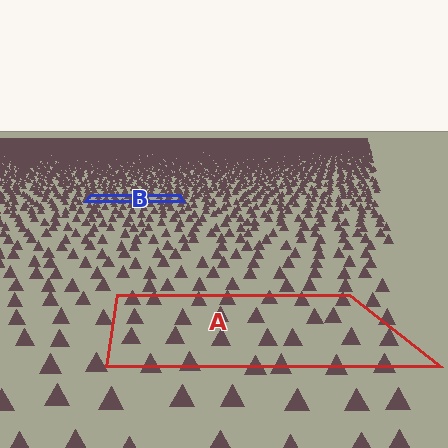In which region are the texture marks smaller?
The texture marks are smaller in region B, because it is farther away.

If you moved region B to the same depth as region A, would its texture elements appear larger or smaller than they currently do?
They would appear larger. At a closer depth, the same texture elements are projected at a bigger on-screen size.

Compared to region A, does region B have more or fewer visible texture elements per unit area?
Region B has more texture elements per unit area — they are packed more densely because it is farther away.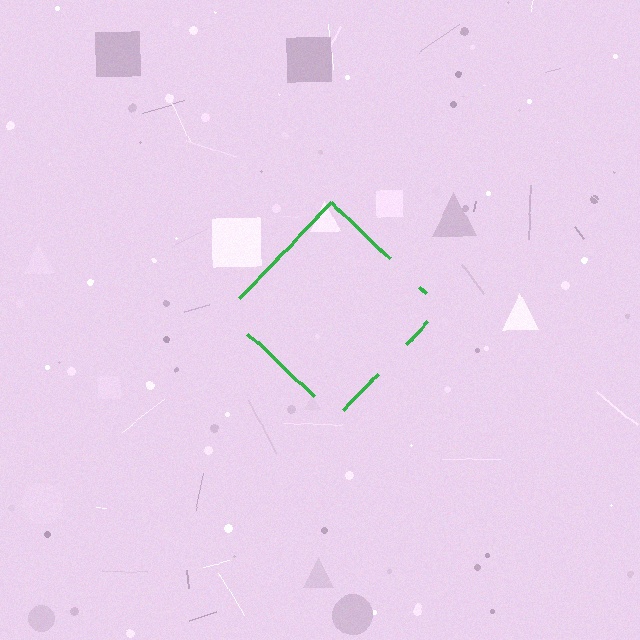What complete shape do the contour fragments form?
The contour fragments form a diamond.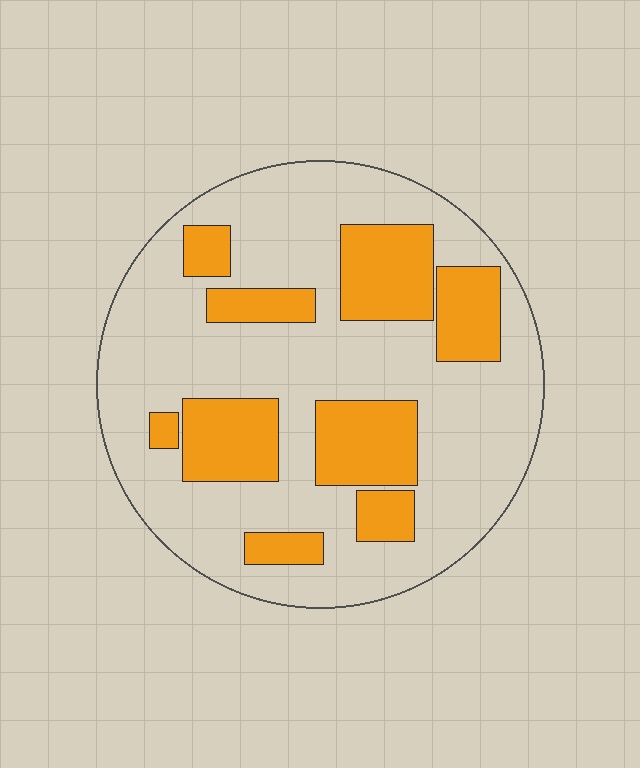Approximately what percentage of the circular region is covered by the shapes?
Approximately 30%.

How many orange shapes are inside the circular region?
9.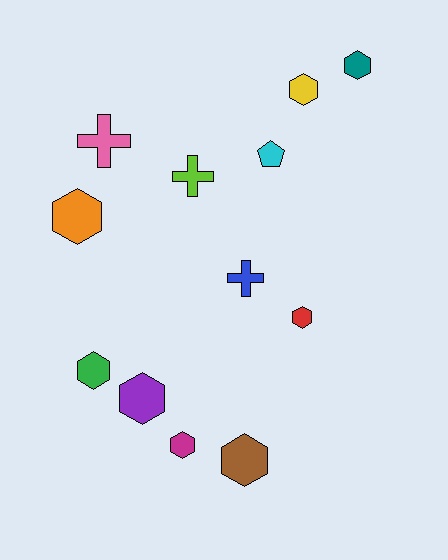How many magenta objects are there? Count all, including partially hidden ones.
There is 1 magenta object.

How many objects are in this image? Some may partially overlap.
There are 12 objects.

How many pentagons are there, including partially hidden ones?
There is 1 pentagon.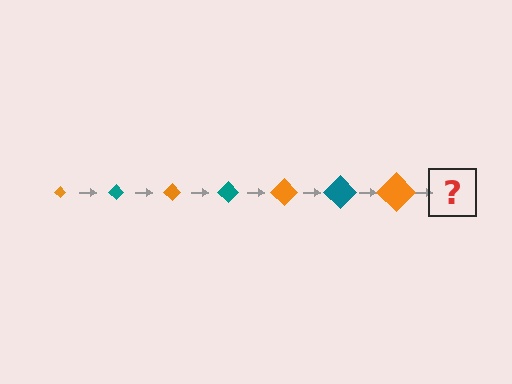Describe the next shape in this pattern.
It should be a teal diamond, larger than the previous one.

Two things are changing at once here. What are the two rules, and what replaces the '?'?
The two rules are that the diamond grows larger each step and the color cycles through orange and teal. The '?' should be a teal diamond, larger than the previous one.